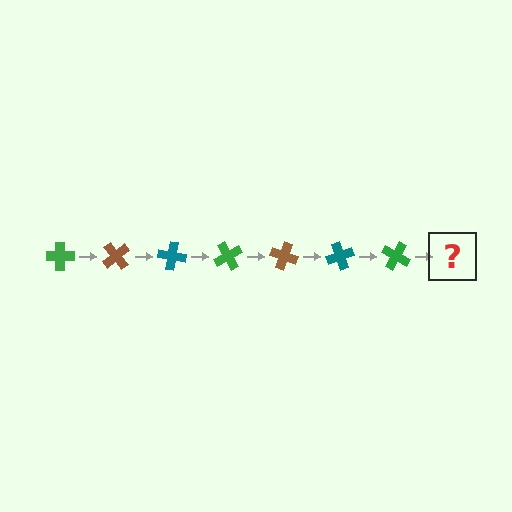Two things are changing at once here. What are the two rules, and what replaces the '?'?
The two rules are that it rotates 50 degrees each step and the color cycles through green, brown, and teal. The '?' should be a brown cross, rotated 350 degrees from the start.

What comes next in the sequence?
The next element should be a brown cross, rotated 350 degrees from the start.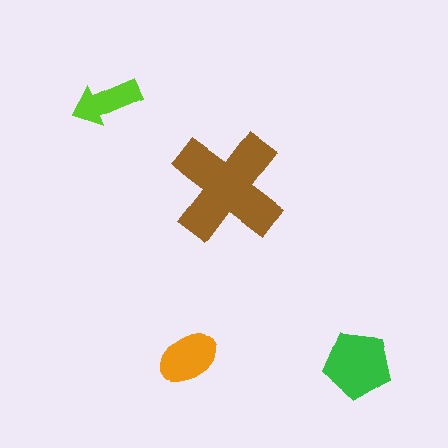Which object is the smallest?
The lime arrow.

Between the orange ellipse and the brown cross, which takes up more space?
The brown cross.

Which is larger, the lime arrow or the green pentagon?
The green pentagon.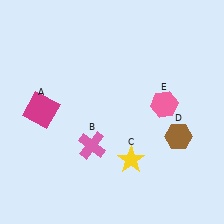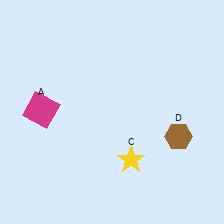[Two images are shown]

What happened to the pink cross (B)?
The pink cross (B) was removed in Image 2. It was in the bottom-left area of Image 1.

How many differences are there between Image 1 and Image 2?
There are 2 differences between the two images.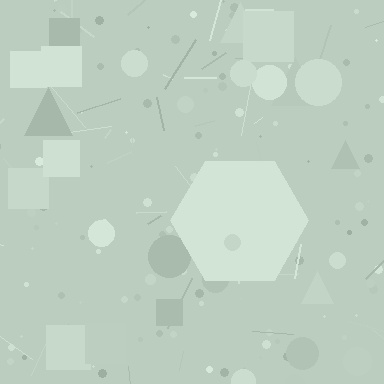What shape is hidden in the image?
A hexagon is hidden in the image.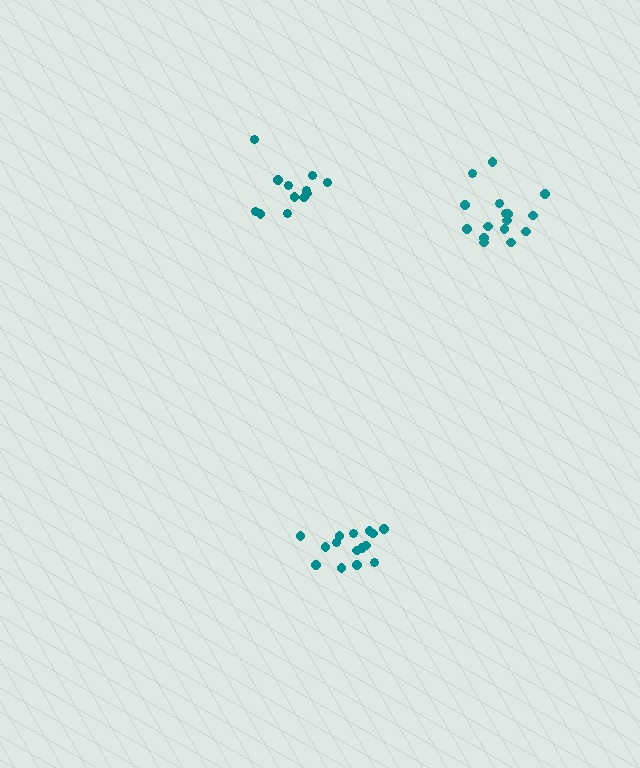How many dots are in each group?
Group 1: 15 dots, Group 2: 12 dots, Group 3: 16 dots (43 total).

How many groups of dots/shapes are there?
There are 3 groups.